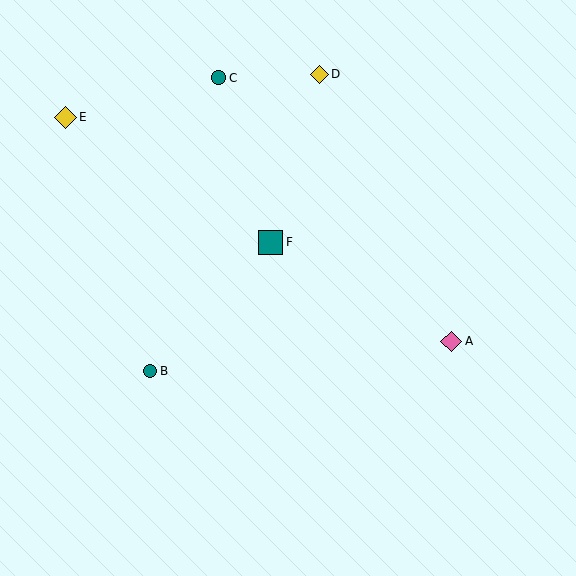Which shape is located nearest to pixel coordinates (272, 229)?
The teal square (labeled F) at (271, 242) is nearest to that location.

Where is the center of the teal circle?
The center of the teal circle is at (150, 371).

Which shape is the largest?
The teal square (labeled F) is the largest.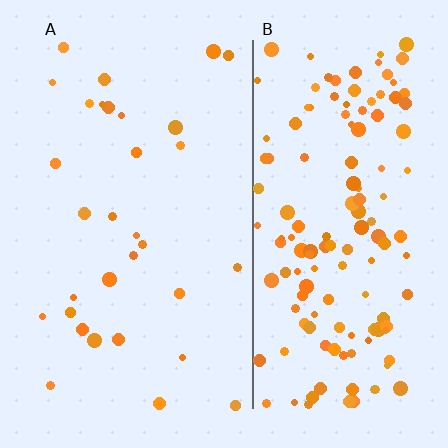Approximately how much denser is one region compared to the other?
Approximately 4.6× — region B over region A.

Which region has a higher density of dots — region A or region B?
B (the right).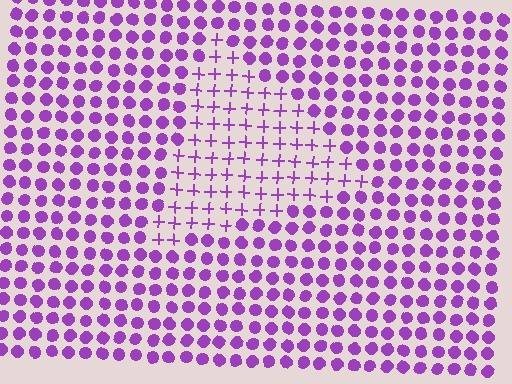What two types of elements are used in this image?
The image uses plus signs inside the triangle region and circles outside it.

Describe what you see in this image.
The image is filled with small purple elements arranged in a uniform grid. A triangle-shaped region contains plus signs, while the surrounding area contains circles. The boundary is defined purely by the change in element shape.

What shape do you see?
I see a triangle.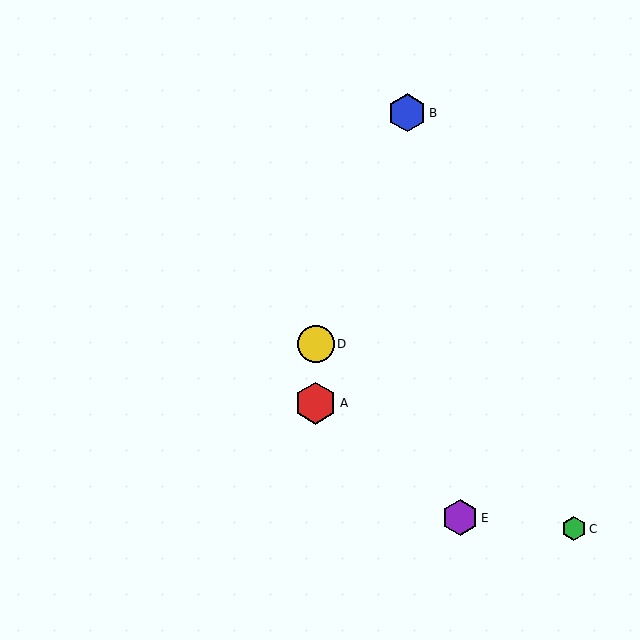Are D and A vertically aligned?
Yes, both are at x≈316.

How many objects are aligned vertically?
2 objects (A, D) are aligned vertically.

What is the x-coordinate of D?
Object D is at x≈316.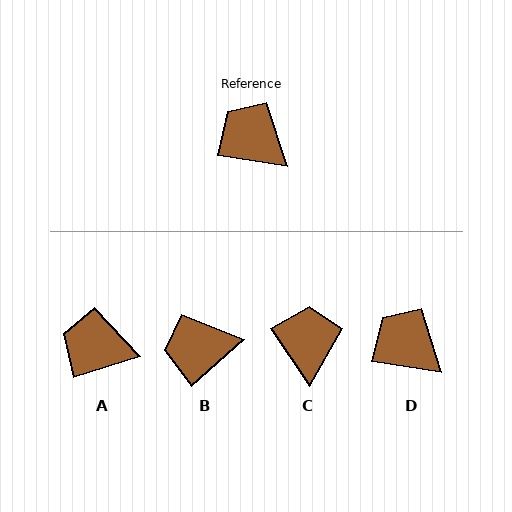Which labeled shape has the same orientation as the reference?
D.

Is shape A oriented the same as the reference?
No, it is off by about 26 degrees.